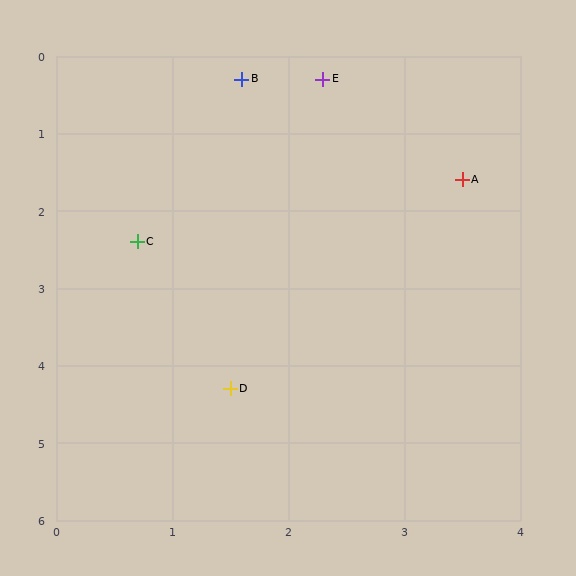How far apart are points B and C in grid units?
Points B and C are about 2.3 grid units apart.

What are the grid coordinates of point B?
Point B is at approximately (1.6, 0.3).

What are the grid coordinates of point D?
Point D is at approximately (1.5, 4.3).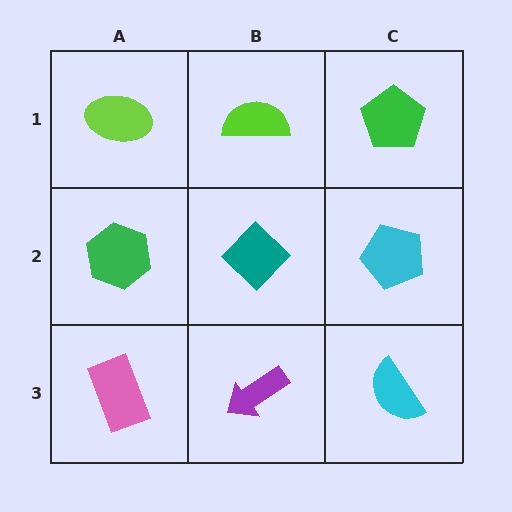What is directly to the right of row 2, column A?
A teal diamond.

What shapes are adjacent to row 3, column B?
A teal diamond (row 2, column B), a pink rectangle (row 3, column A), a cyan semicircle (row 3, column C).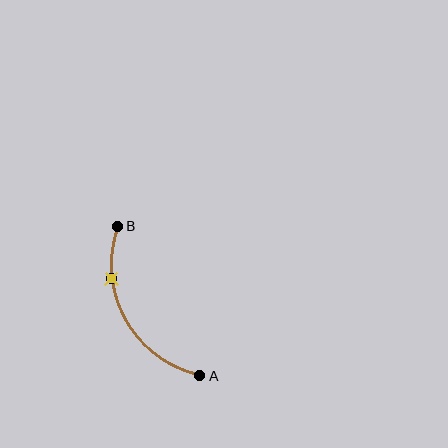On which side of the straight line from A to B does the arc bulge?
The arc bulges to the left of the straight line connecting A and B.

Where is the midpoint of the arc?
The arc midpoint is the point on the curve farthest from the straight line joining A and B. It sits to the left of that line.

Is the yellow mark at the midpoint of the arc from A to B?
No. The yellow mark lies on the arc but is closer to endpoint B. The arc midpoint would be at the point on the curve equidistant along the arc from both A and B.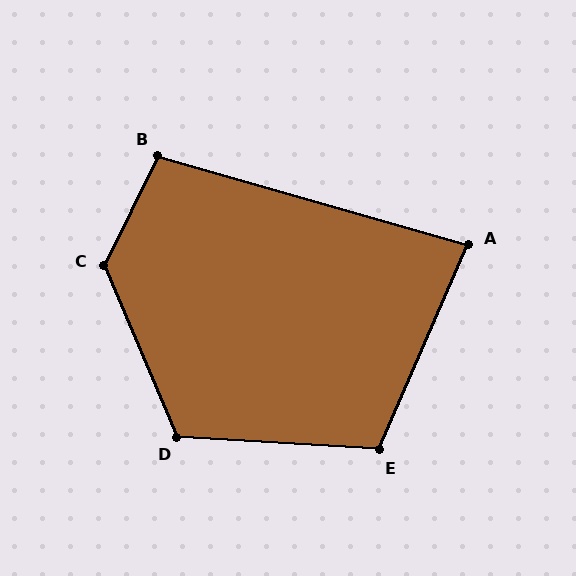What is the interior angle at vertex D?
Approximately 117 degrees (obtuse).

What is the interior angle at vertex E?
Approximately 110 degrees (obtuse).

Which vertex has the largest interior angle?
C, at approximately 131 degrees.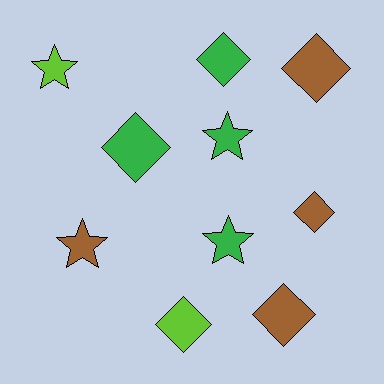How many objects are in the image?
There are 10 objects.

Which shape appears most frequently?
Diamond, with 6 objects.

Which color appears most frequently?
Green, with 4 objects.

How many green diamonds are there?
There are 2 green diamonds.